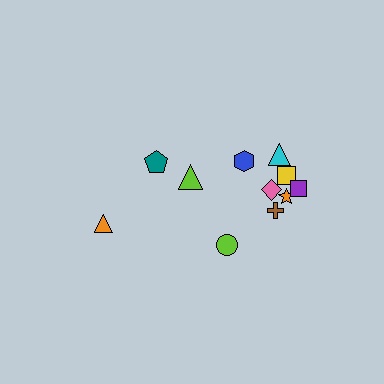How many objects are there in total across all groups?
There are 11 objects.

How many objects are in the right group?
There are 8 objects.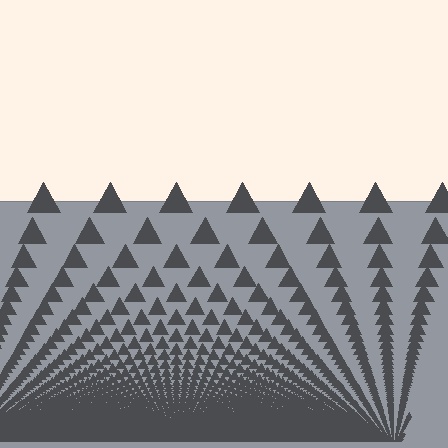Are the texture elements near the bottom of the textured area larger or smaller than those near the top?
Smaller. The gradient is inverted — elements near the bottom are smaller and denser.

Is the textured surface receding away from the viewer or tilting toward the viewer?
The surface appears to tilt toward the viewer. Texture elements get larger and sparser toward the top.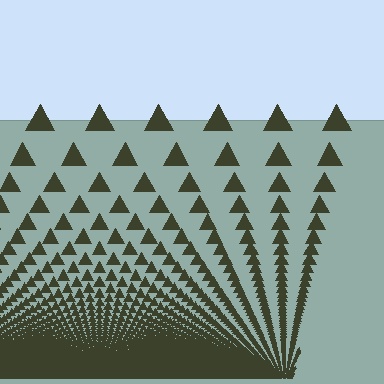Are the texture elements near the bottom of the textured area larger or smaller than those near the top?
Smaller. The gradient is inverted — elements near the bottom are smaller and denser.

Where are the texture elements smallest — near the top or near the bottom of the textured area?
Near the bottom.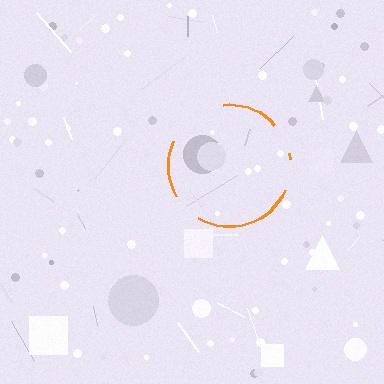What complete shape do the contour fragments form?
The contour fragments form a circle.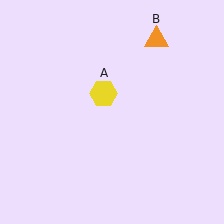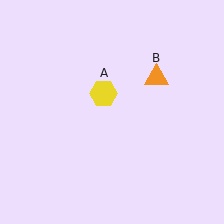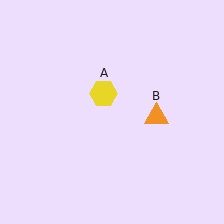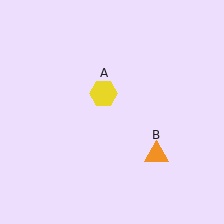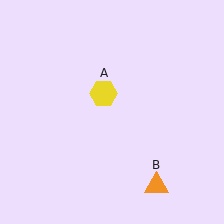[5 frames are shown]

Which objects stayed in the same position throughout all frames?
Yellow hexagon (object A) remained stationary.